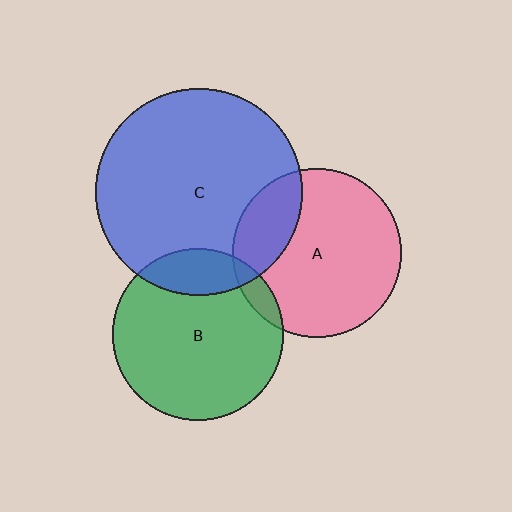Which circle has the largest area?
Circle C (blue).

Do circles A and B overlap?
Yes.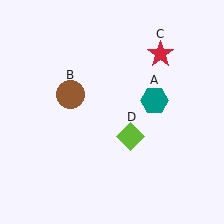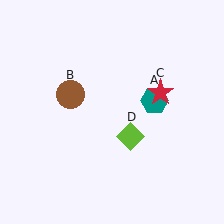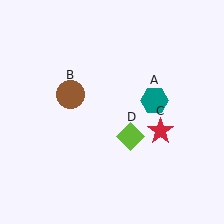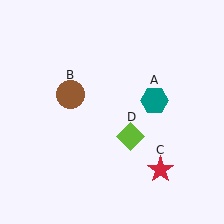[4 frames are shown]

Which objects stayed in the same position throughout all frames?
Teal hexagon (object A) and brown circle (object B) and lime diamond (object D) remained stationary.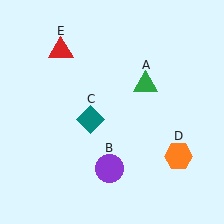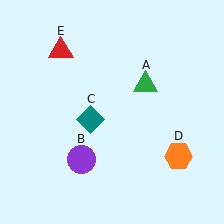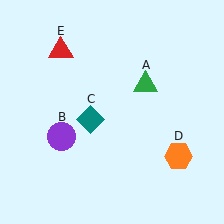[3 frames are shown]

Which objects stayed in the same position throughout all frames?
Green triangle (object A) and teal diamond (object C) and orange hexagon (object D) and red triangle (object E) remained stationary.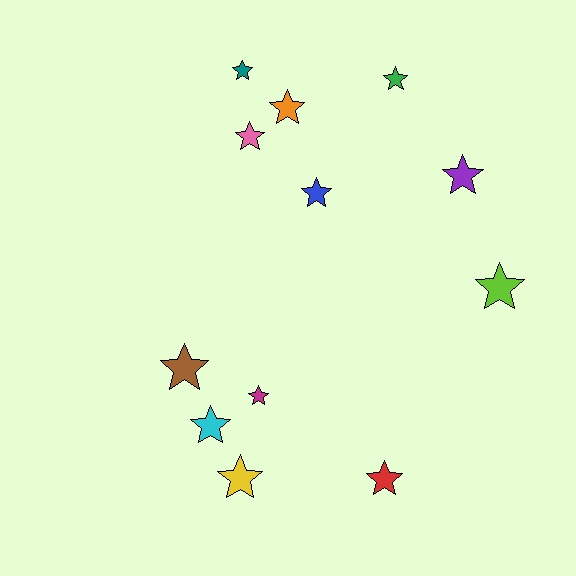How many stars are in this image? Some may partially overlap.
There are 12 stars.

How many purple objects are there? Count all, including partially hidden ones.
There is 1 purple object.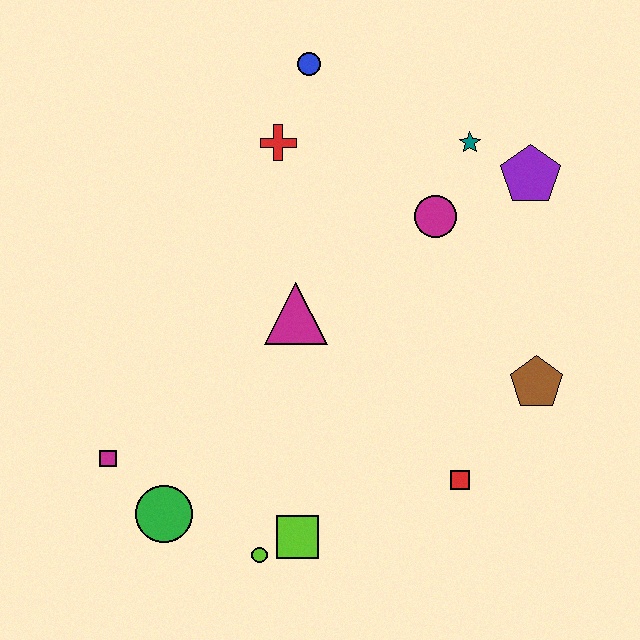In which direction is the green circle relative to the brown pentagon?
The green circle is to the left of the brown pentagon.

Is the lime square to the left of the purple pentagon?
Yes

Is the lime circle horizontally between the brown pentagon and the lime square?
No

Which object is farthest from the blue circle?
The lime circle is farthest from the blue circle.